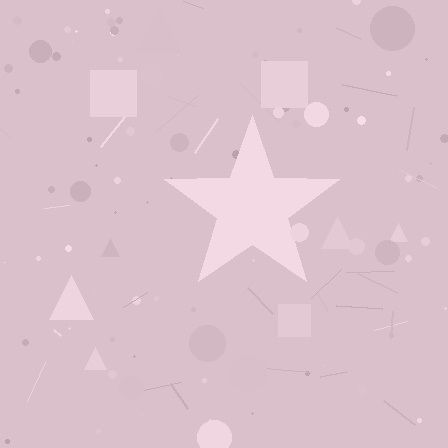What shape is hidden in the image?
A star is hidden in the image.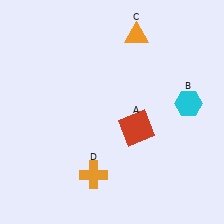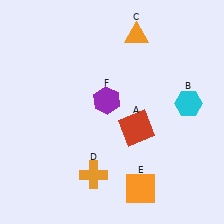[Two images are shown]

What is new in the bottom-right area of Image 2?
An orange square (E) was added in the bottom-right area of Image 2.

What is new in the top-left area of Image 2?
A purple hexagon (F) was added in the top-left area of Image 2.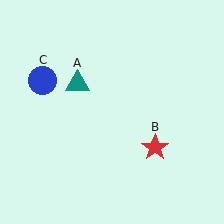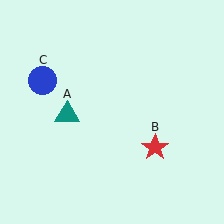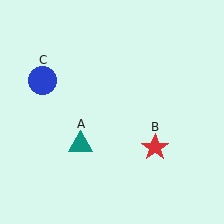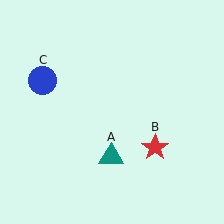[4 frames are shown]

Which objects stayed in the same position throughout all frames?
Red star (object B) and blue circle (object C) remained stationary.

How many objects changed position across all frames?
1 object changed position: teal triangle (object A).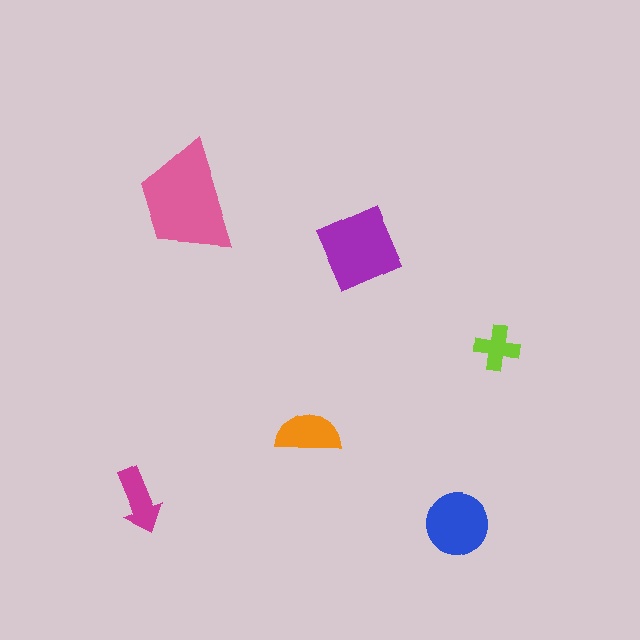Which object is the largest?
The pink trapezoid.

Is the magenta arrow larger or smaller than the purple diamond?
Smaller.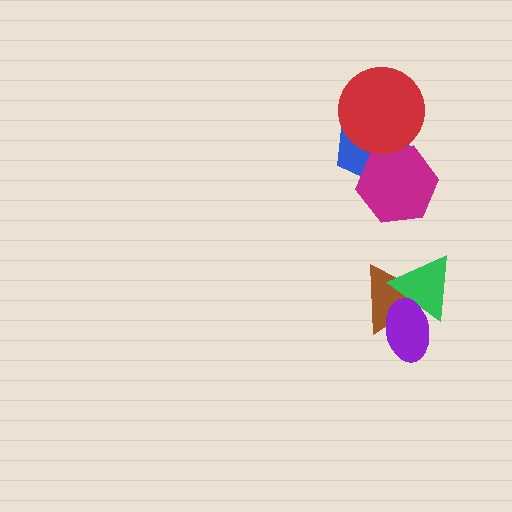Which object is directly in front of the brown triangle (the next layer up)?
The green triangle is directly in front of the brown triangle.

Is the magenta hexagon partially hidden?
Yes, it is partially covered by another shape.